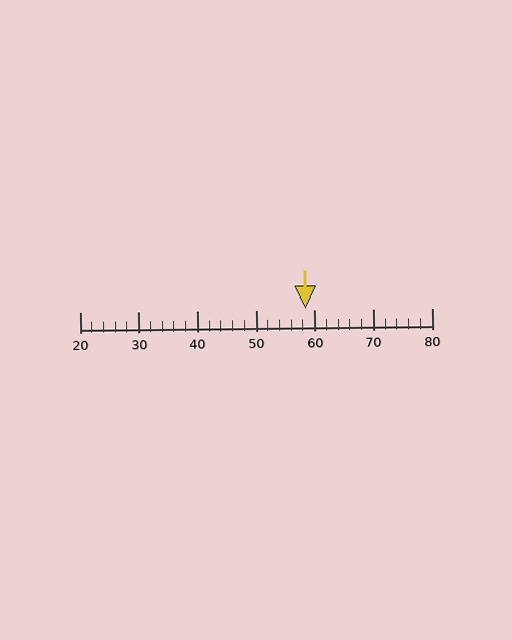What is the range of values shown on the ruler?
The ruler shows values from 20 to 80.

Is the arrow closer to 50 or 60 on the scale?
The arrow is closer to 60.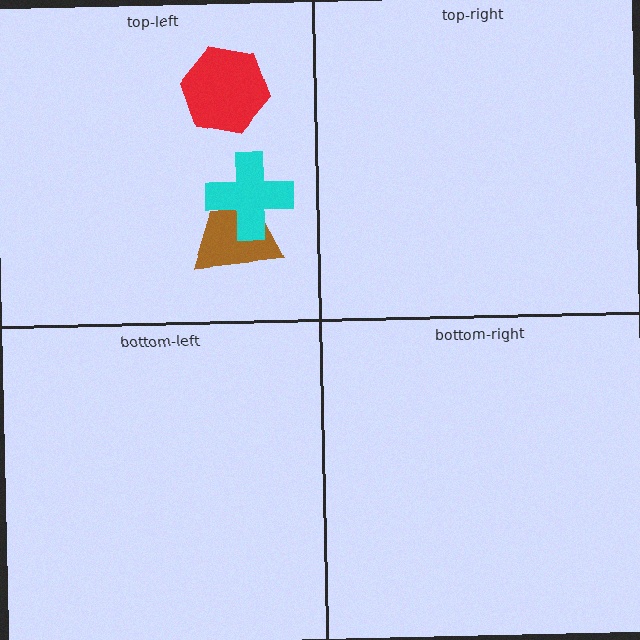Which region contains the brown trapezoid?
The top-left region.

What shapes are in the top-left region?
The brown trapezoid, the red hexagon, the cyan cross.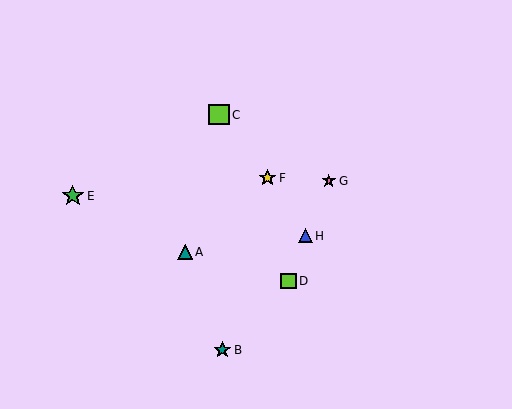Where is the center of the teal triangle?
The center of the teal triangle is at (185, 252).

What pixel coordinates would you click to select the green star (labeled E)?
Click at (73, 196) to select the green star E.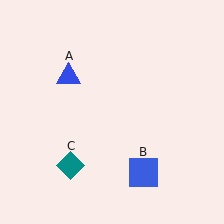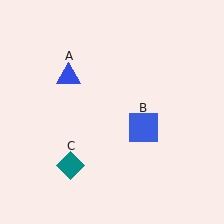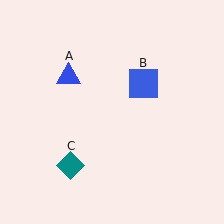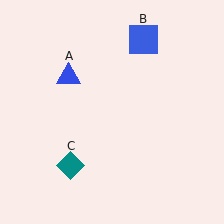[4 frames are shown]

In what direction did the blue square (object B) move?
The blue square (object B) moved up.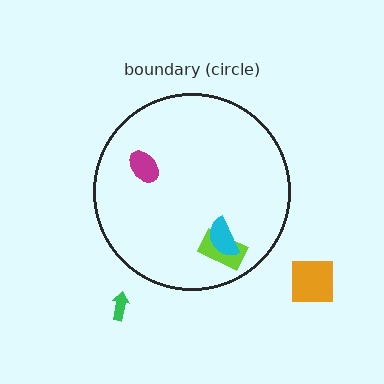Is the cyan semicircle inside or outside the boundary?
Inside.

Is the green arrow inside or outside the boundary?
Outside.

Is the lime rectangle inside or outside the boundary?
Inside.